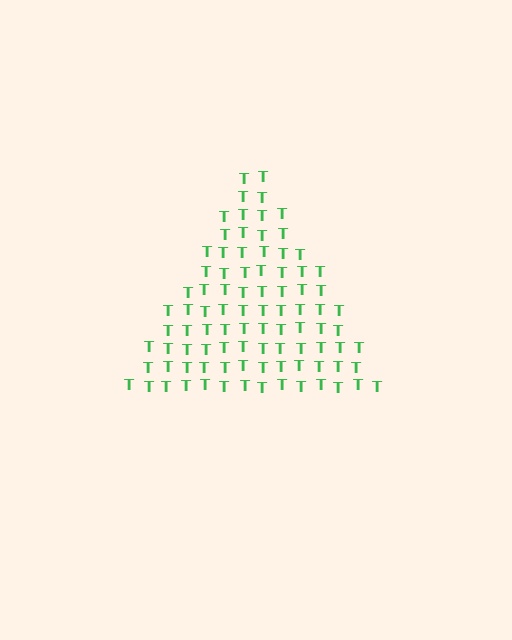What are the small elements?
The small elements are letter T's.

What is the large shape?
The large shape is a triangle.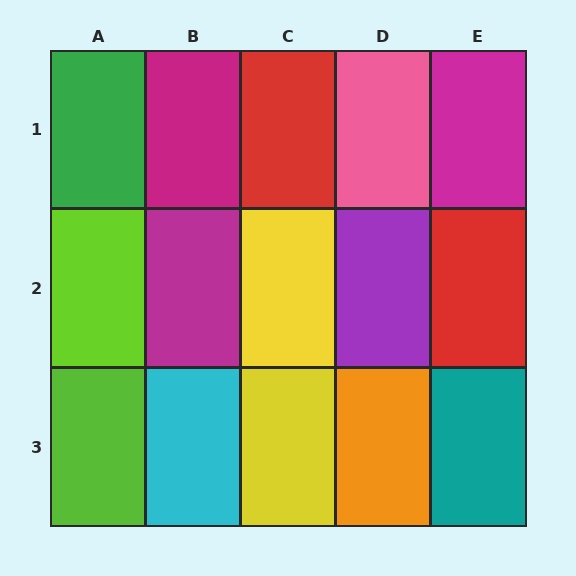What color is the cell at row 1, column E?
Magenta.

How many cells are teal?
1 cell is teal.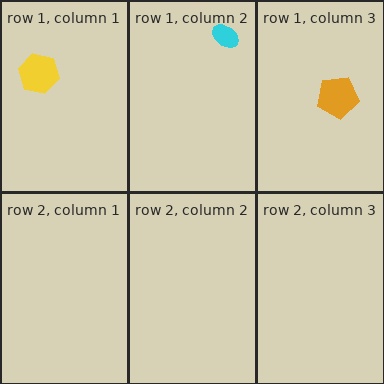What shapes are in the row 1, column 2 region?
The cyan ellipse.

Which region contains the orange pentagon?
The row 1, column 3 region.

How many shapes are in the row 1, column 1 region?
1.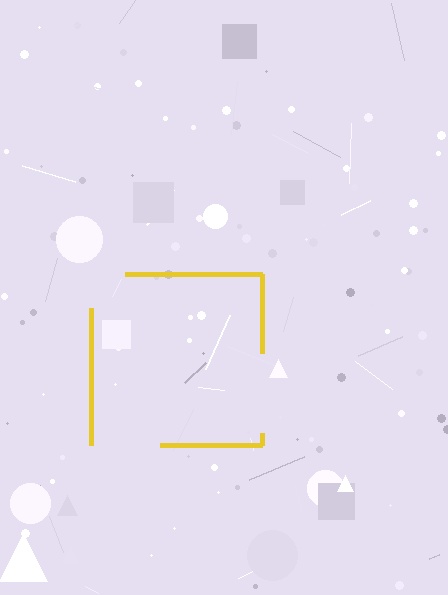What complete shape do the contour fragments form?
The contour fragments form a square.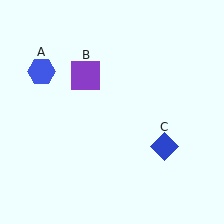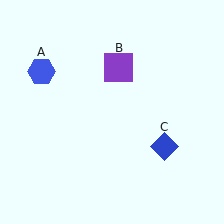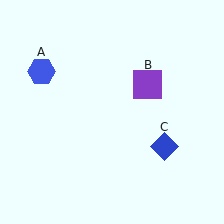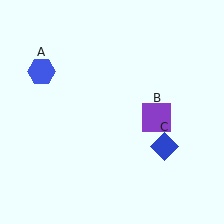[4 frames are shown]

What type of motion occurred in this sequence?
The purple square (object B) rotated clockwise around the center of the scene.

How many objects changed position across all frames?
1 object changed position: purple square (object B).